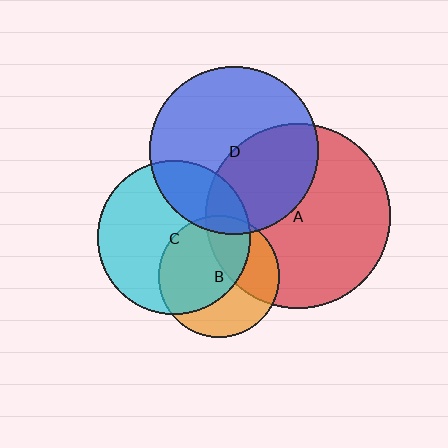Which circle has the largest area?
Circle A (red).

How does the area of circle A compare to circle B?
Approximately 2.3 times.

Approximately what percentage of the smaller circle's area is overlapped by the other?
Approximately 20%.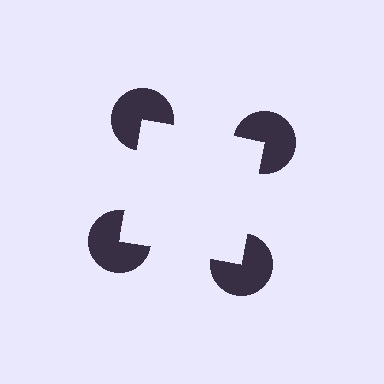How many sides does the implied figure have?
4 sides.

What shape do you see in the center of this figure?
An illusory square — its edges are inferred from the aligned wedge cuts in the pac-man discs, not physically drawn.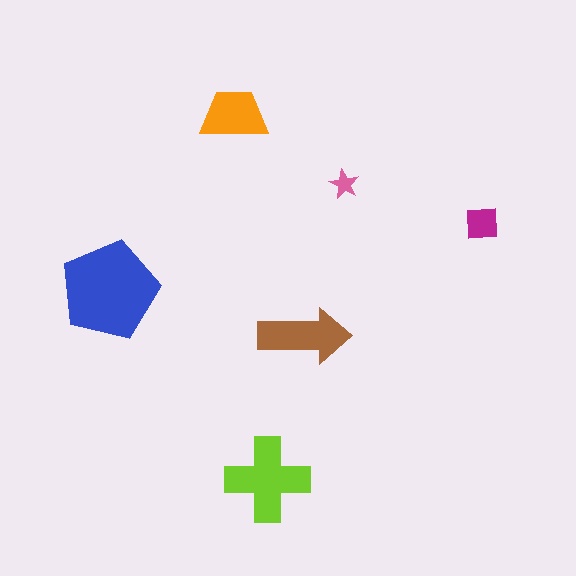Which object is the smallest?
The pink star.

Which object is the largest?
The blue pentagon.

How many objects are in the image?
There are 6 objects in the image.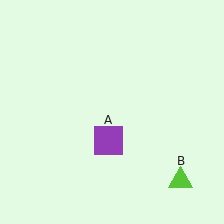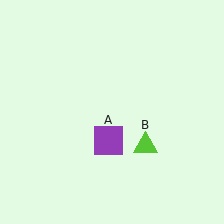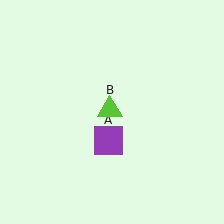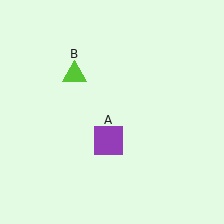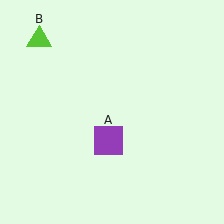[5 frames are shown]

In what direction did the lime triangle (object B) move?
The lime triangle (object B) moved up and to the left.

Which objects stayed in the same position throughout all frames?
Purple square (object A) remained stationary.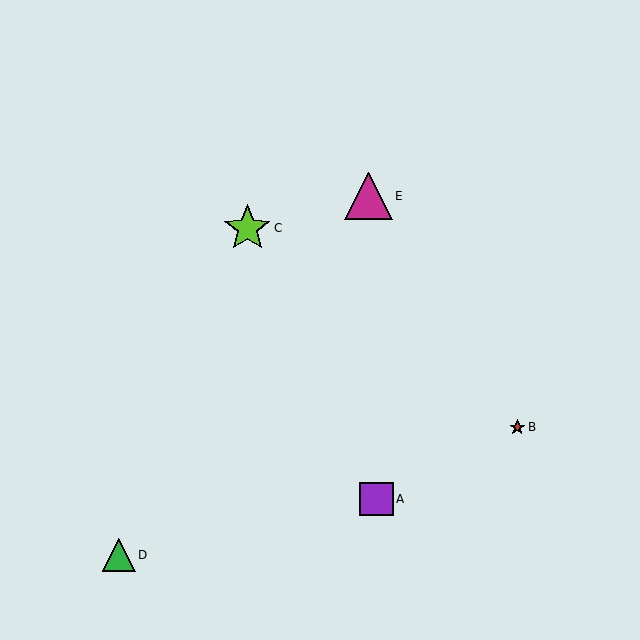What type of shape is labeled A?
Shape A is a purple square.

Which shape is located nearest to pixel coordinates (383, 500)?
The purple square (labeled A) at (376, 499) is nearest to that location.